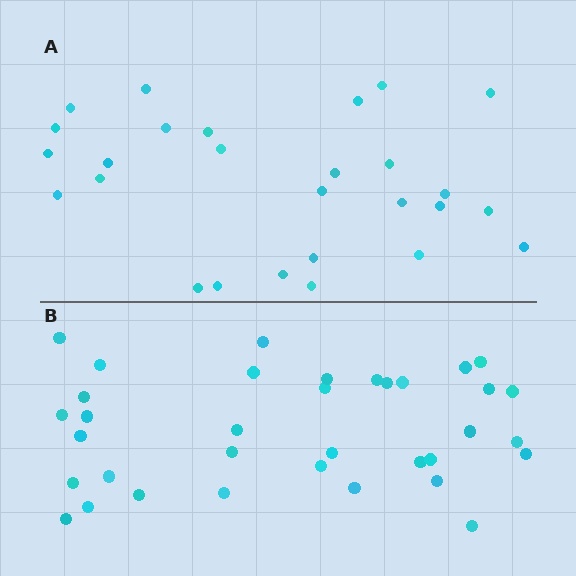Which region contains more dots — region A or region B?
Region B (the bottom region) has more dots.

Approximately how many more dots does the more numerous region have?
Region B has roughly 8 or so more dots than region A.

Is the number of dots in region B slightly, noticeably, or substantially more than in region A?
Region B has noticeably more, but not dramatically so. The ratio is roughly 1.3 to 1.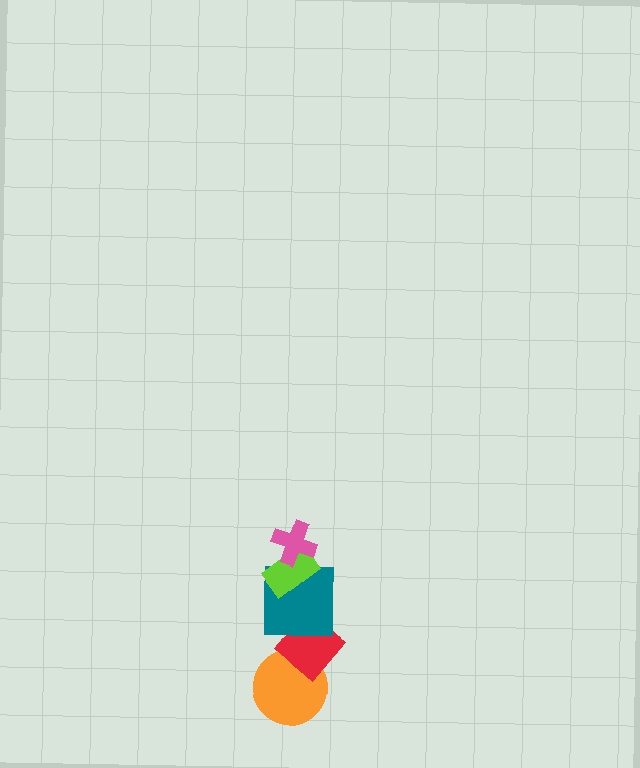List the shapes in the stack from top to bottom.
From top to bottom: the pink cross, the lime rectangle, the teal square, the red diamond, the orange circle.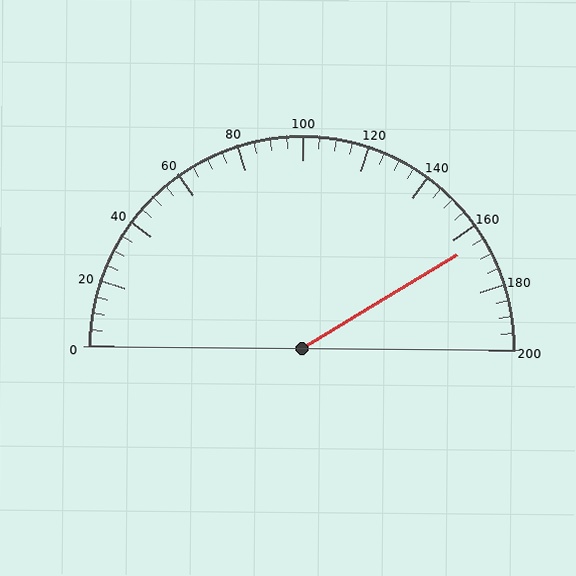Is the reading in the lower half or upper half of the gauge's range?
The reading is in the upper half of the range (0 to 200).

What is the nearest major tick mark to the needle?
The nearest major tick mark is 160.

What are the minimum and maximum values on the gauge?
The gauge ranges from 0 to 200.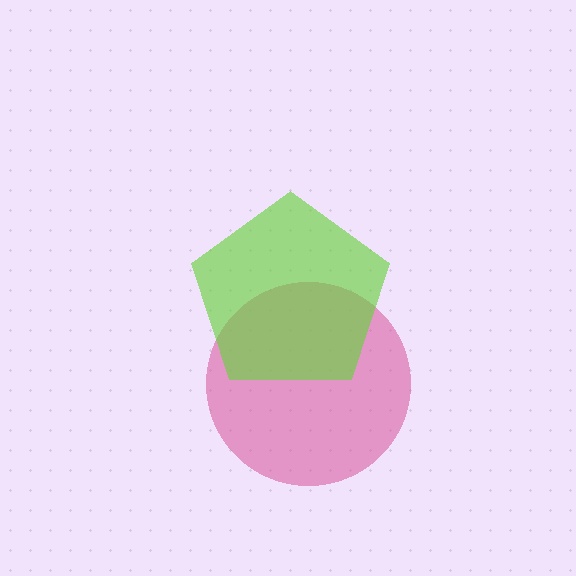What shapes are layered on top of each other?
The layered shapes are: a pink circle, a lime pentagon.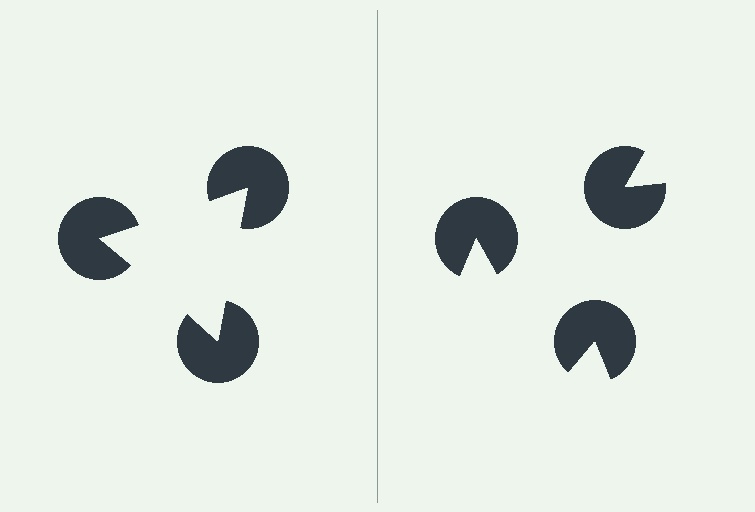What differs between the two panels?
The pac-man discs are positioned identically on both sides; only the wedge orientations differ. On the left they align to a triangle; on the right they are misaligned.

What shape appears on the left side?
An illusory triangle.